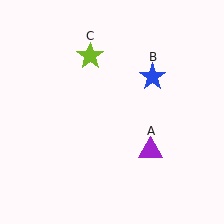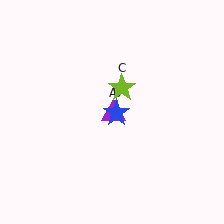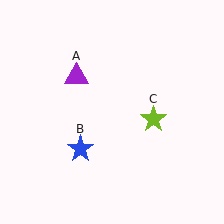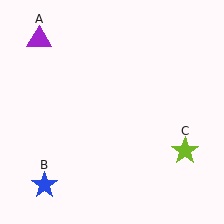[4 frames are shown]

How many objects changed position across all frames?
3 objects changed position: purple triangle (object A), blue star (object B), lime star (object C).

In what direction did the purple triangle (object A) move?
The purple triangle (object A) moved up and to the left.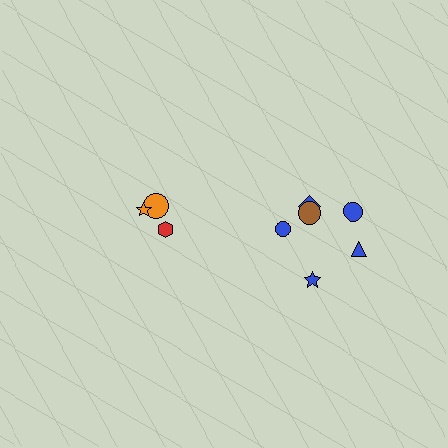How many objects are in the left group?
There are 3 objects.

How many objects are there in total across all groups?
There are 9 objects.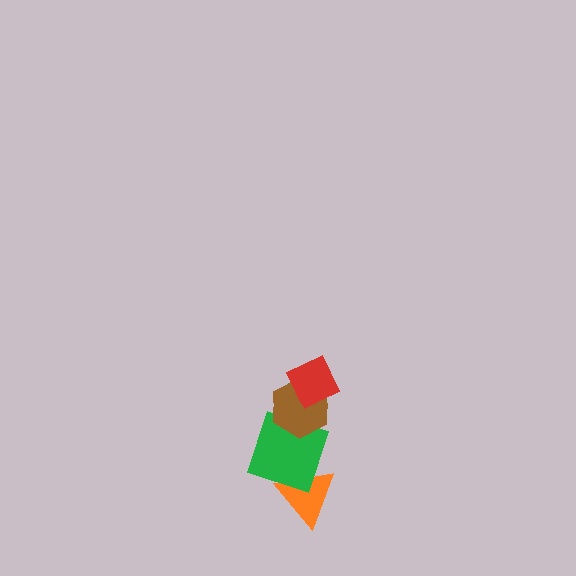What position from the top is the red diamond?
The red diamond is 1st from the top.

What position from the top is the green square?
The green square is 3rd from the top.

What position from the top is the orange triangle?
The orange triangle is 4th from the top.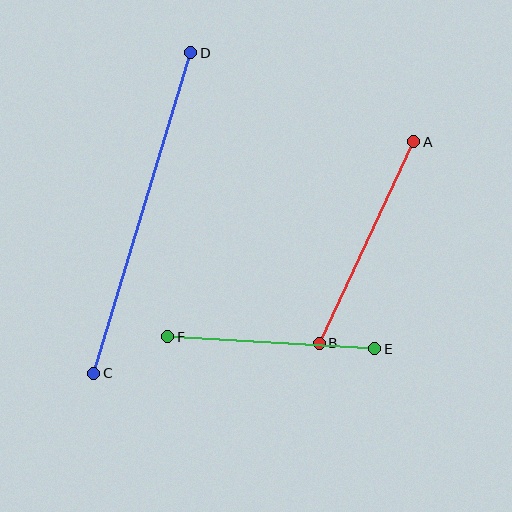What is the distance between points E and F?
The distance is approximately 207 pixels.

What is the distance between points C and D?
The distance is approximately 335 pixels.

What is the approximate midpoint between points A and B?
The midpoint is at approximately (366, 243) pixels.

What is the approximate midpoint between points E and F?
The midpoint is at approximately (271, 343) pixels.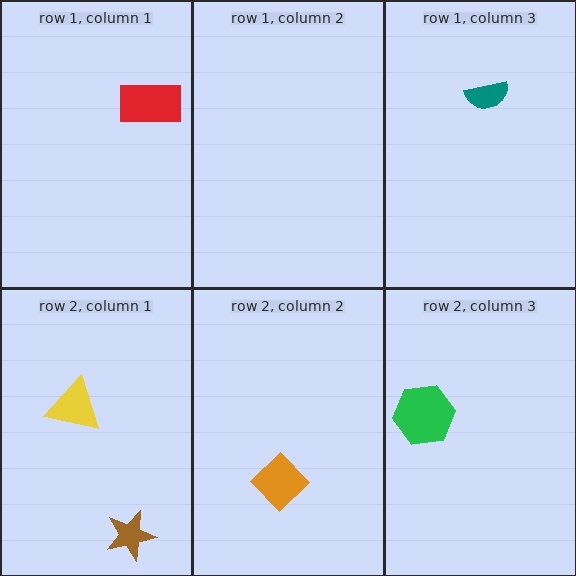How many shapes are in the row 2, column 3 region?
1.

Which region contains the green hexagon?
The row 2, column 3 region.